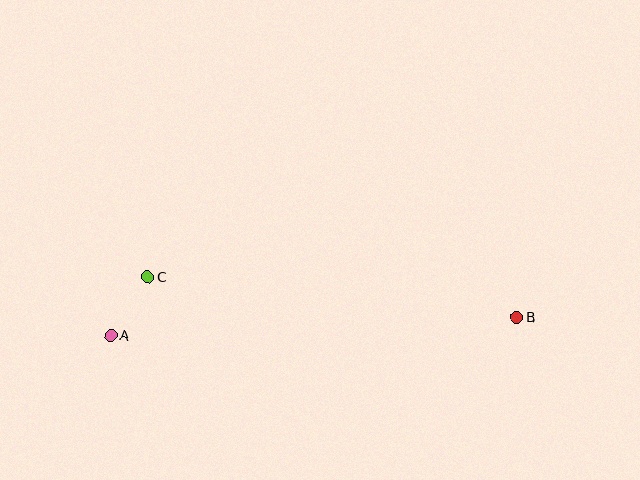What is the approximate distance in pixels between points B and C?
The distance between B and C is approximately 371 pixels.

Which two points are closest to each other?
Points A and C are closest to each other.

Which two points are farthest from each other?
Points A and B are farthest from each other.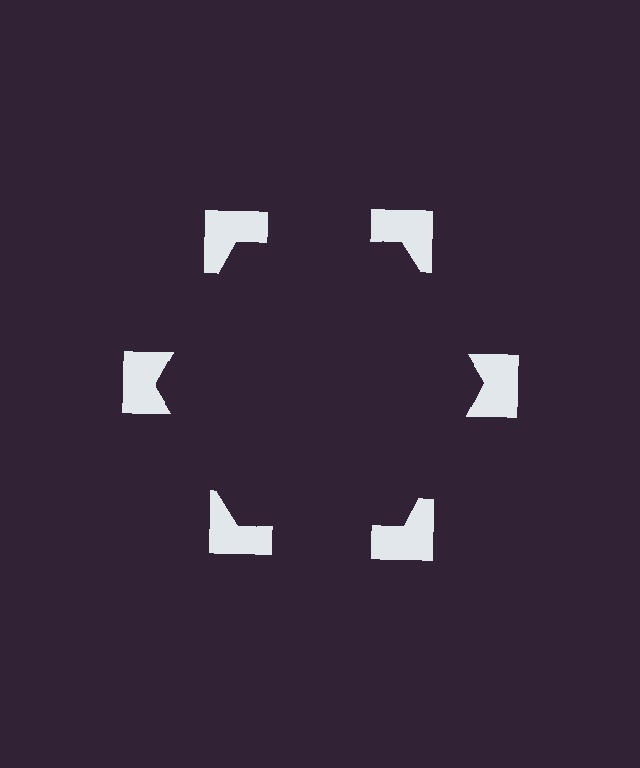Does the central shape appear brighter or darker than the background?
It typically appears slightly darker than the background, even though no actual brightness change is drawn.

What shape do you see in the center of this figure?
An illusory hexagon — its edges are inferred from the aligned wedge cuts in the notched squares, not physically drawn.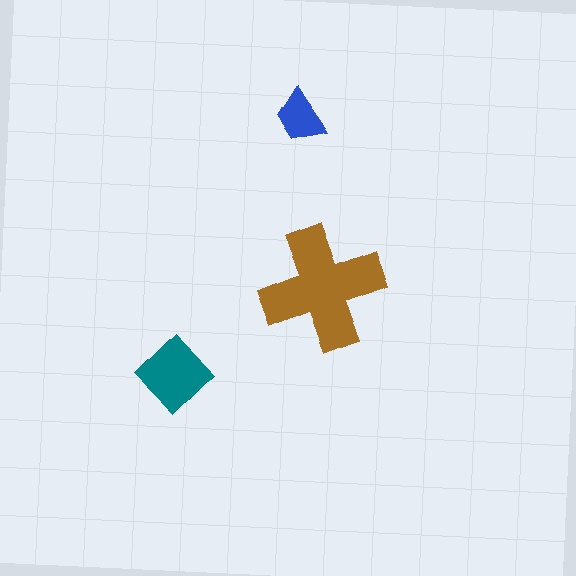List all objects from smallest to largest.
The blue trapezoid, the teal diamond, the brown cross.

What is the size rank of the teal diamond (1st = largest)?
2nd.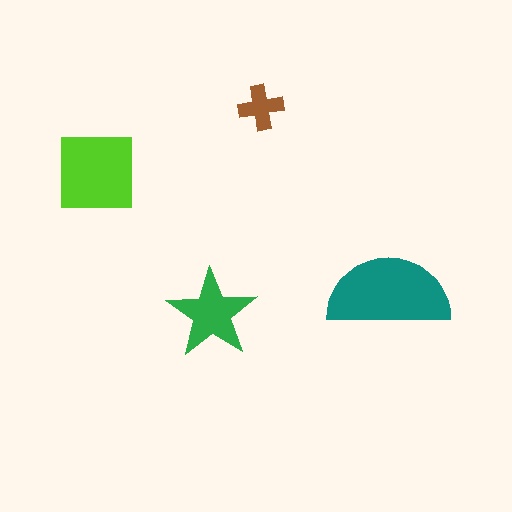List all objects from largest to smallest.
The teal semicircle, the lime square, the green star, the brown cross.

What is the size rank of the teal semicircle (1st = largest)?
1st.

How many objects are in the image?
There are 4 objects in the image.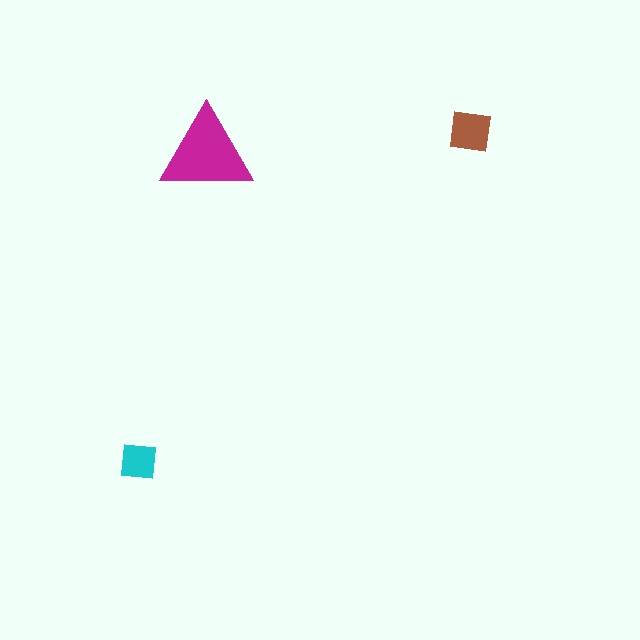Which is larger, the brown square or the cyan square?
The brown square.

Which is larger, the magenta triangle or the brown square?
The magenta triangle.